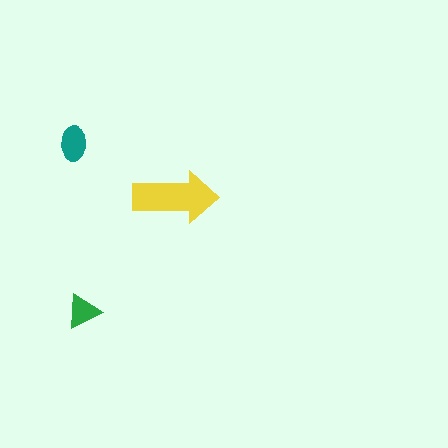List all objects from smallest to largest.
The green triangle, the teal ellipse, the yellow arrow.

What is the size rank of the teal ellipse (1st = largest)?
2nd.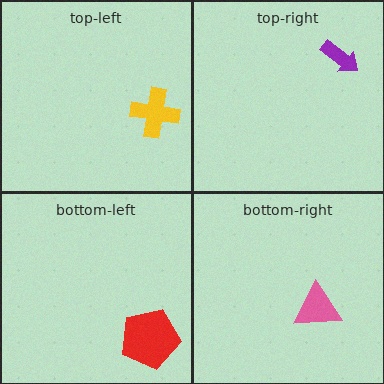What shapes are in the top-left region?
The yellow cross.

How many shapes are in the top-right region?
1.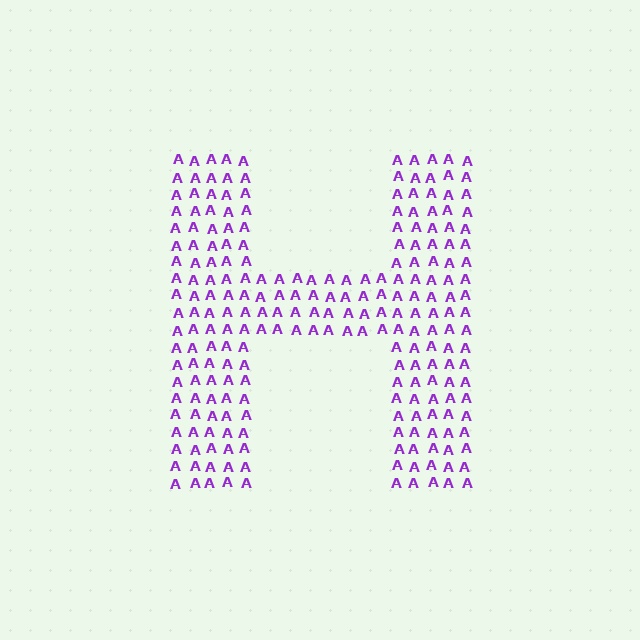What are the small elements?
The small elements are letter A's.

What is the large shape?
The large shape is the letter H.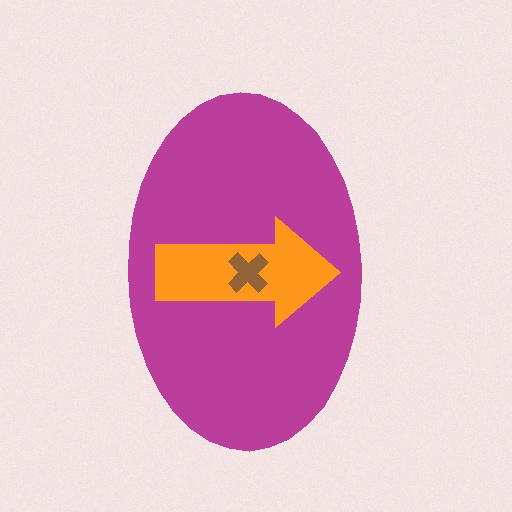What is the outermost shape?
The magenta ellipse.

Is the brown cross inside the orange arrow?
Yes.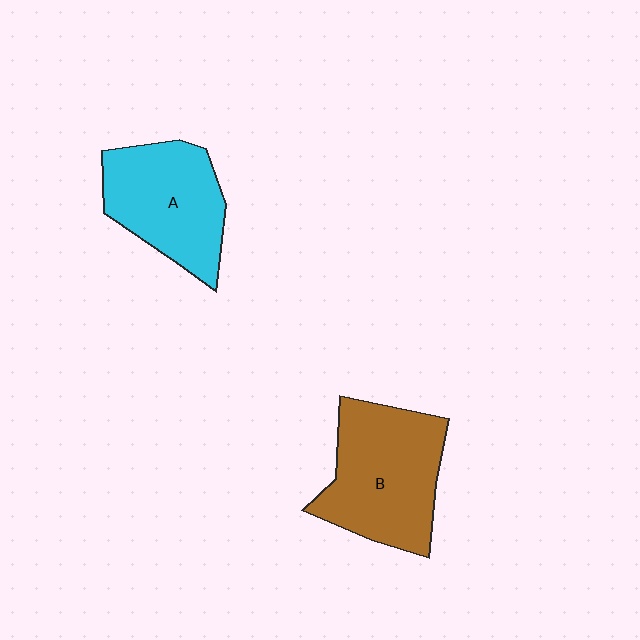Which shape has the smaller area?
Shape A (cyan).